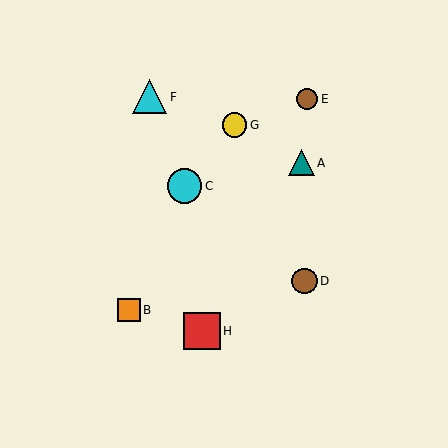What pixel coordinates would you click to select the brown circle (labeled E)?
Click at (307, 99) to select the brown circle E.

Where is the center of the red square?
The center of the red square is at (202, 331).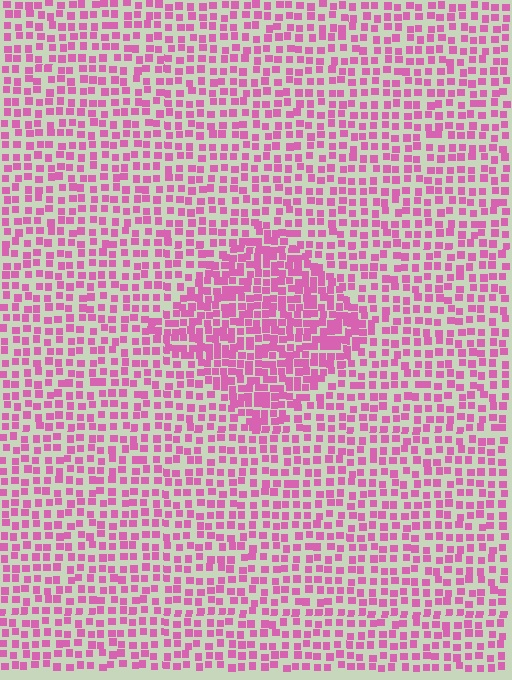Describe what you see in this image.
The image contains small pink elements arranged at two different densities. A diamond-shaped region is visible where the elements are more densely packed than the surrounding area.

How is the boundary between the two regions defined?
The boundary is defined by a change in element density (approximately 1.8x ratio). All elements are the same color, size, and shape.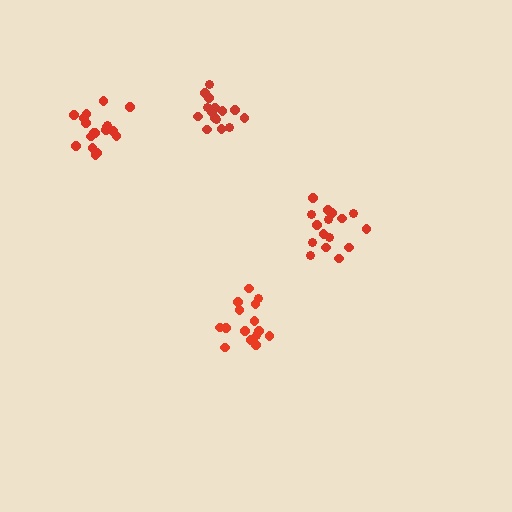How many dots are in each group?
Group 1: 16 dots, Group 2: 15 dots, Group 3: 15 dots, Group 4: 18 dots (64 total).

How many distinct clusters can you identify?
There are 4 distinct clusters.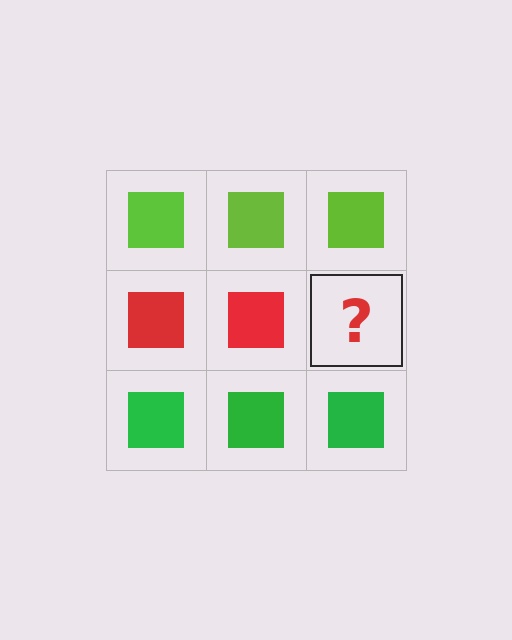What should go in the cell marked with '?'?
The missing cell should contain a red square.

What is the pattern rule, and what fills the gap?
The rule is that each row has a consistent color. The gap should be filled with a red square.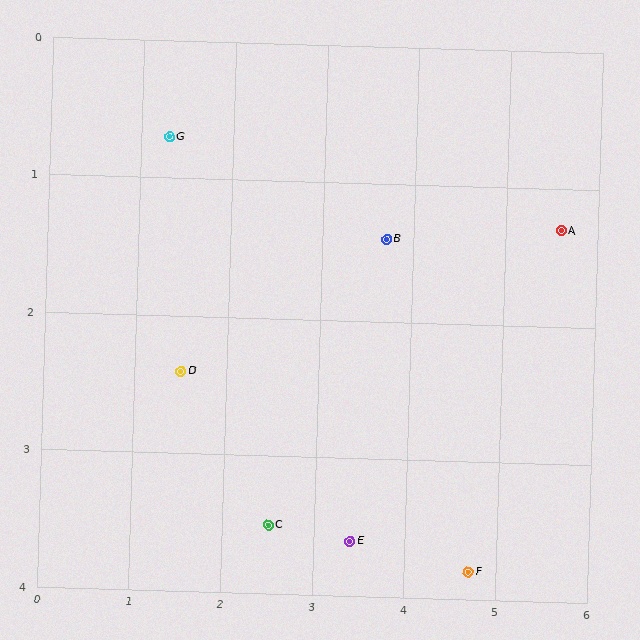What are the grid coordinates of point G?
Point G is at approximately (1.3, 0.7).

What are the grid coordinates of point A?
Point A is at approximately (5.6, 1.3).